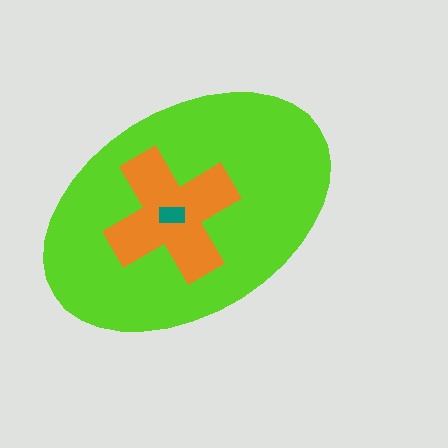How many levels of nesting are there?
3.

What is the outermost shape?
The lime ellipse.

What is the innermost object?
The teal rectangle.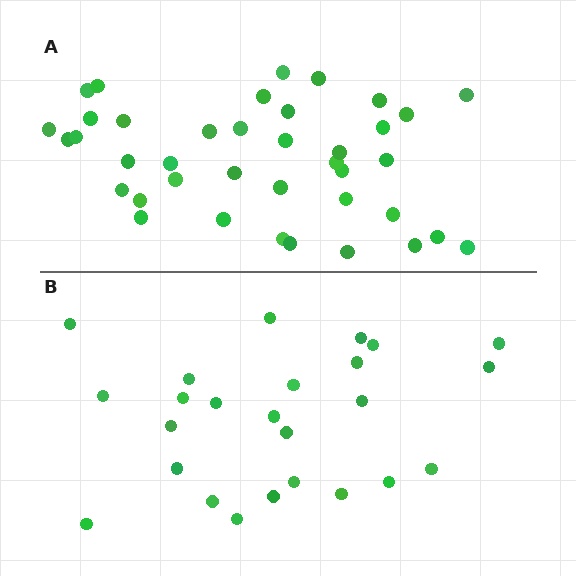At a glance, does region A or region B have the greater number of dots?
Region A (the top region) has more dots.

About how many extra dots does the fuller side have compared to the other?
Region A has approximately 15 more dots than region B.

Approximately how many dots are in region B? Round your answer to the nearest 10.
About 20 dots. (The exact count is 25, which rounds to 20.)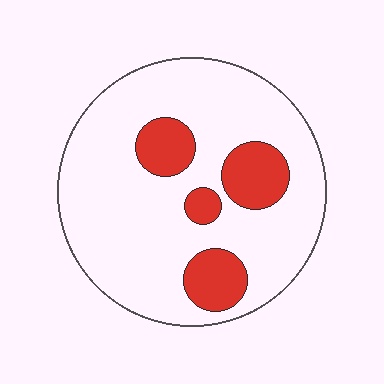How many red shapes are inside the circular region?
4.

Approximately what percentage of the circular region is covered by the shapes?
Approximately 20%.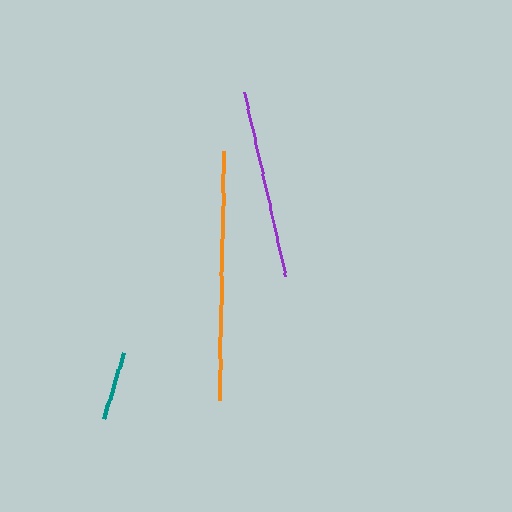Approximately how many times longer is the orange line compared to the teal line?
The orange line is approximately 3.6 times the length of the teal line.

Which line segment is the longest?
The orange line is the longest at approximately 249 pixels.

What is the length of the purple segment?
The purple segment is approximately 189 pixels long.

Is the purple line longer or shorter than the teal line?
The purple line is longer than the teal line.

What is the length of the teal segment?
The teal segment is approximately 70 pixels long.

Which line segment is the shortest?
The teal line is the shortest at approximately 70 pixels.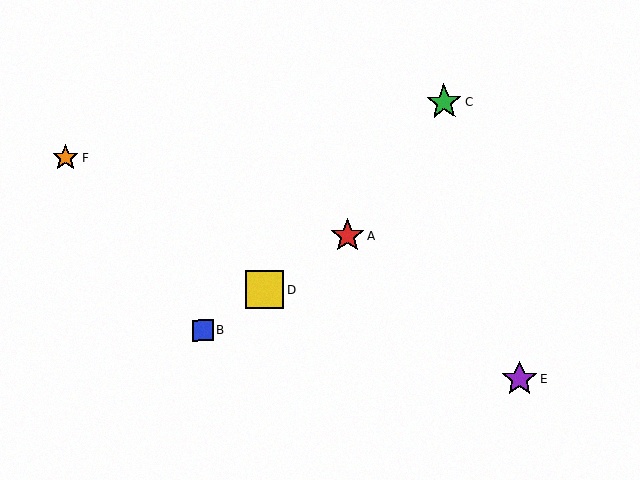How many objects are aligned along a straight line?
3 objects (A, B, D) are aligned along a straight line.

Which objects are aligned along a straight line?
Objects A, B, D are aligned along a straight line.